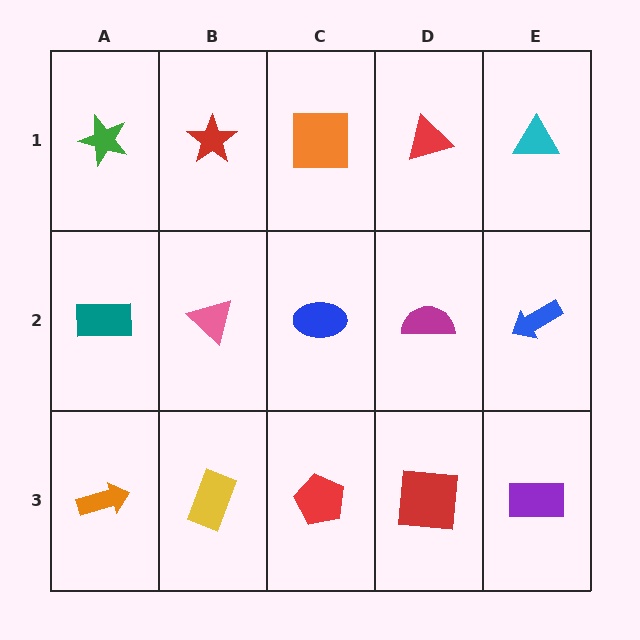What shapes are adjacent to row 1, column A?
A teal rectangle (row 2, column A), a red star (row 1, column B).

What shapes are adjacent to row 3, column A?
A teal rectangle (row 2, column A), a yellow rectangle (row 3, column B).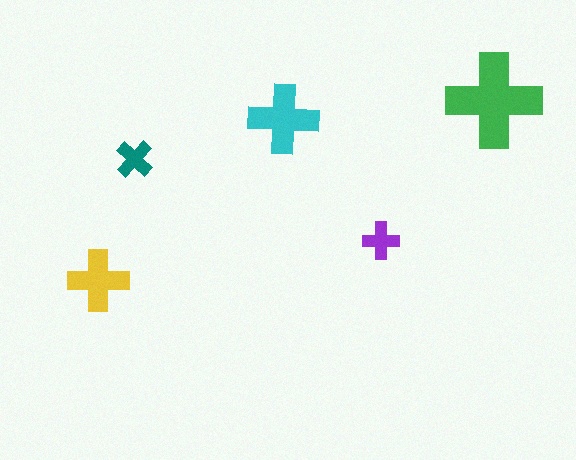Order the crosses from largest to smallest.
the green one, the cyan one, the yellow one, the teal one, the purple one.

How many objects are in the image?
There are 5 objects in the image.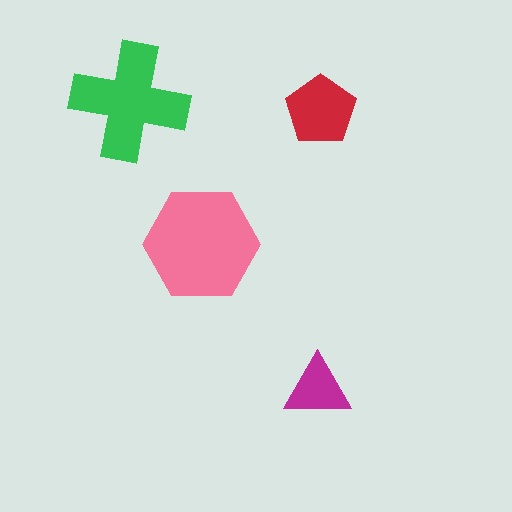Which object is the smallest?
The magenta triangle.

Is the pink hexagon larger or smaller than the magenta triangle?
Larger.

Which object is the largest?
The pink hexagon.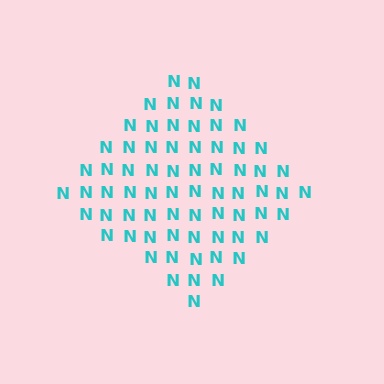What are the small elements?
The small elements are letter N's.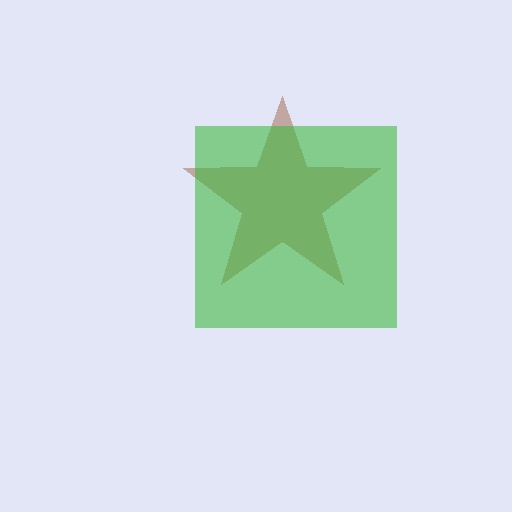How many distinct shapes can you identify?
There are 2 distinct shapes: a brown star, a green square.